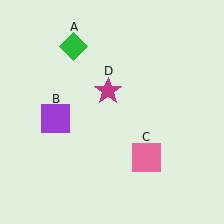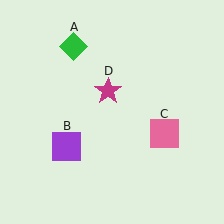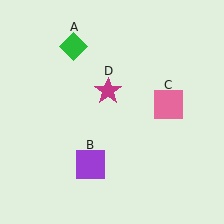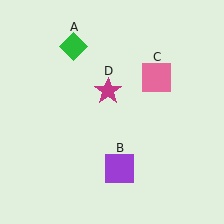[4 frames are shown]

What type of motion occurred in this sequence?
The purple square (object B), pink square (object C) rotated counterclockwise around the center of the scene.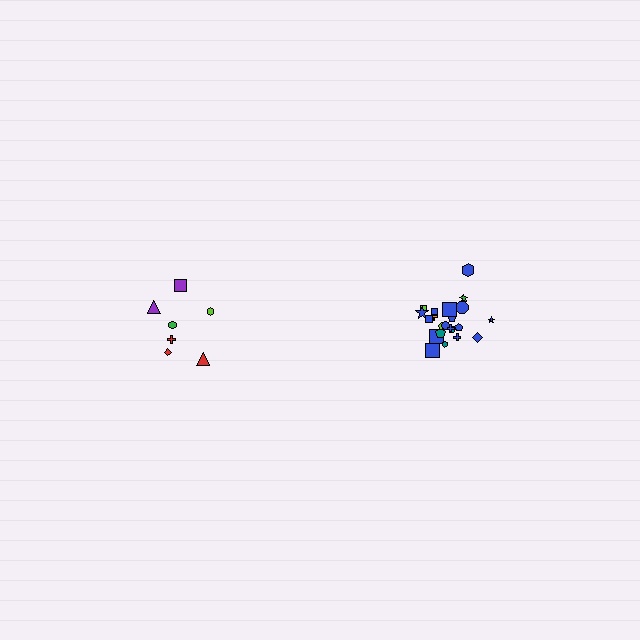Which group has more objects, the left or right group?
The right group.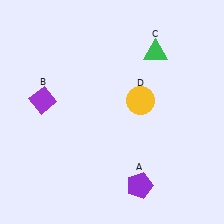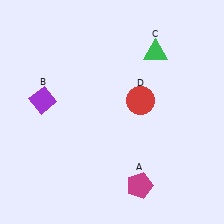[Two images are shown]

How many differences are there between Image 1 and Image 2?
There are 2 differences between the two images.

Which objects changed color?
A changed from purple to magenta. D changed from yellow to red.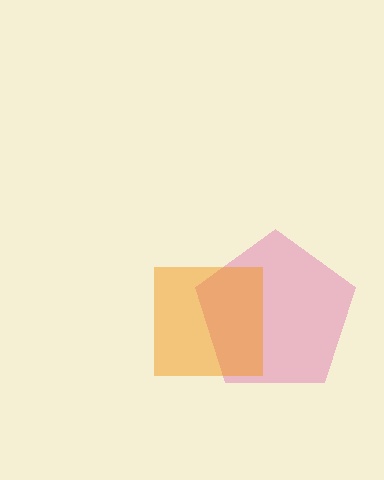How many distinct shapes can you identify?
There are 2 distinct shapes: a pink pentagon, an orange square.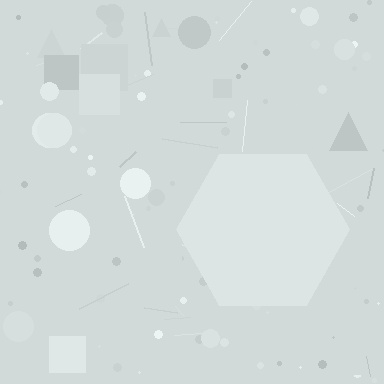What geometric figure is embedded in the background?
A hexagon is embedded in the background.